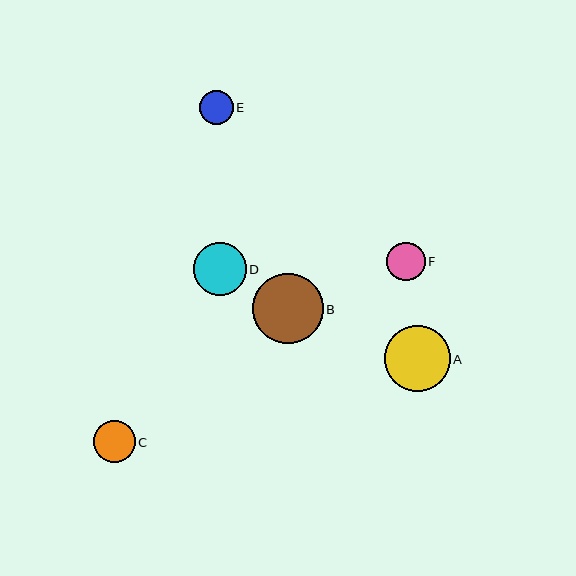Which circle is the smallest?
Circle E is the smallest with a size of approximately 34 pixels.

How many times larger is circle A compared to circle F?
Circle A is approximately 1.7 times the size of circle F.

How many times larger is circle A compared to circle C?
Circle A is approximately 1.6 times the size of circle C.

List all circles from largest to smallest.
From largest to smallest: B, A, D, C, F, E.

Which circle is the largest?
Circle B is the largest with a size of approximately 71 pixels.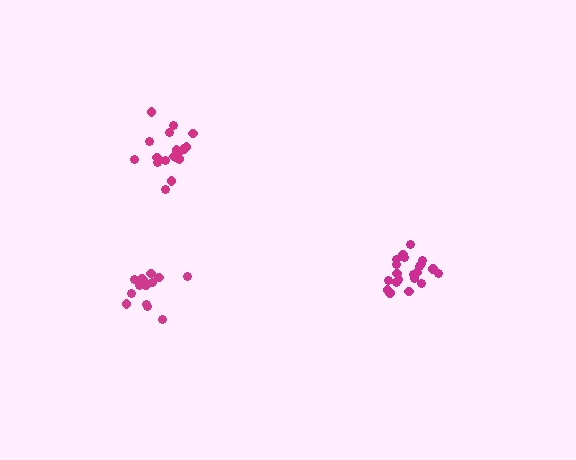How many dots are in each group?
Group 1: 18 dots, Group 2: 21 dots, Group 3: 15 dots (54 total).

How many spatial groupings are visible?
There are 3 spatial groupings.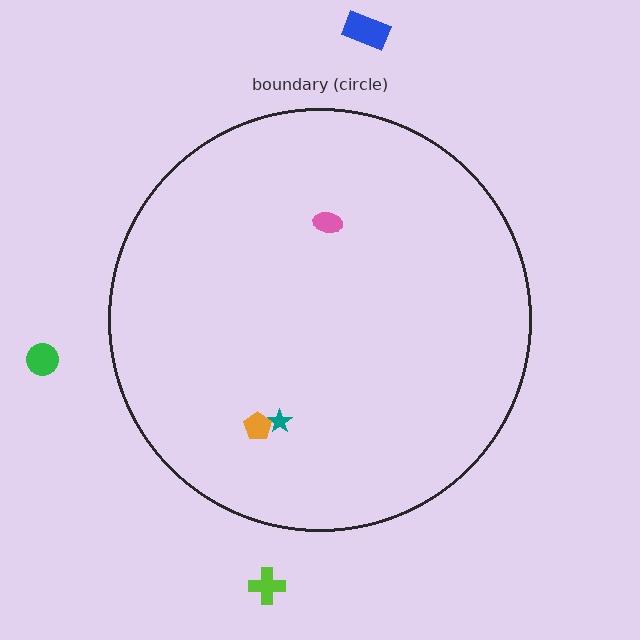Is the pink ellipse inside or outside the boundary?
Inside.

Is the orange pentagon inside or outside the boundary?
Inside.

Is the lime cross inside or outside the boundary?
Outside.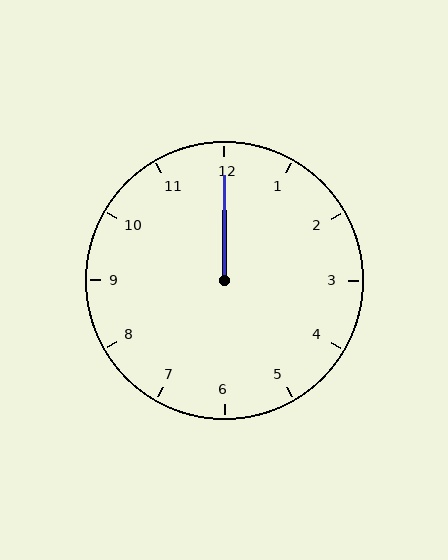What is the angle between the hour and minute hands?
Approximately 0 degrees.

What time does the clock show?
12:00.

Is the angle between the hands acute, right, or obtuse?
It is acute.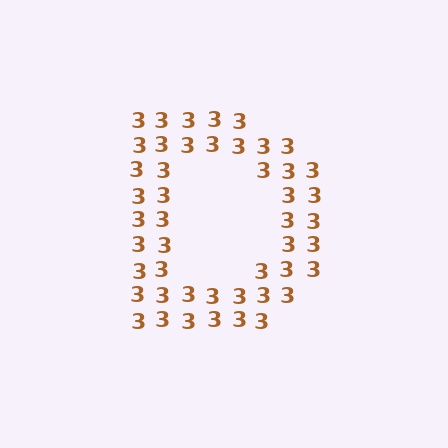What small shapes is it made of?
It is made of small digit 3's.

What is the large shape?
The large shape is the letter D.